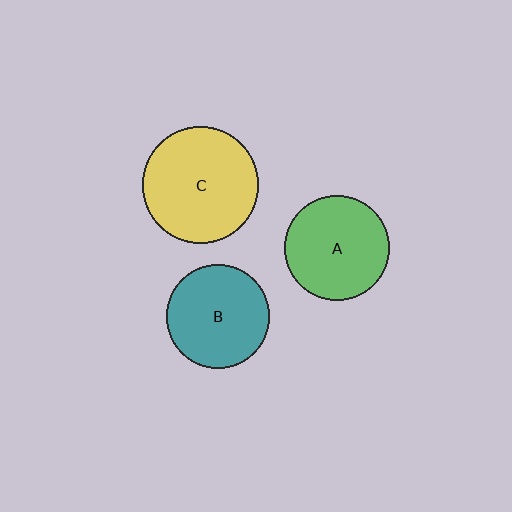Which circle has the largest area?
Circle C (yellow).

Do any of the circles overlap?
No, none of the circles overlap.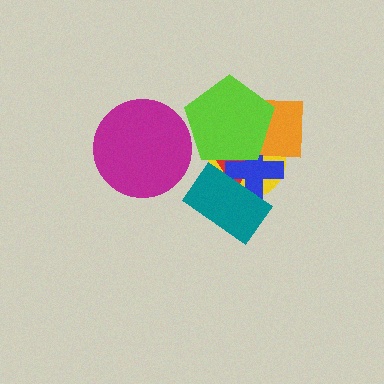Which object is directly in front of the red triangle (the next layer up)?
The blue cross is directly in front of the red triangle.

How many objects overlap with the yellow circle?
5 objects overlap with the yellow circle.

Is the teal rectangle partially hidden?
No, no other shape covers it.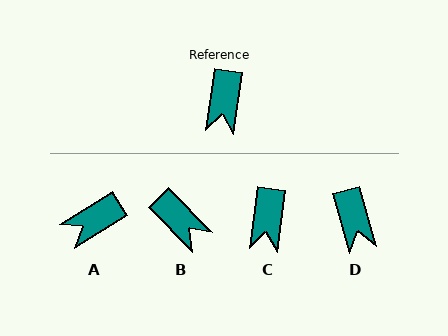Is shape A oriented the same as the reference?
No, it is off by about 50 degrees.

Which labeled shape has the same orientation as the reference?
C.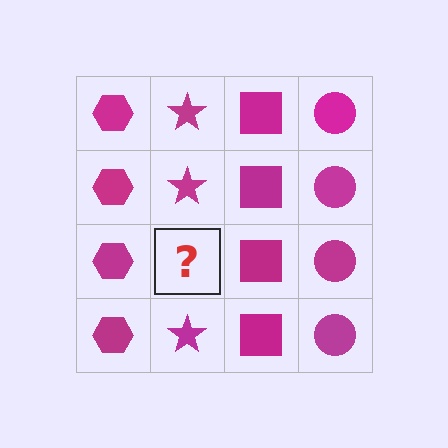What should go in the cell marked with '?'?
The missing cell should contain a magenta star.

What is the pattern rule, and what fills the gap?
The rule is that each column has a consistent shape. The gap should be filled with a magenta star.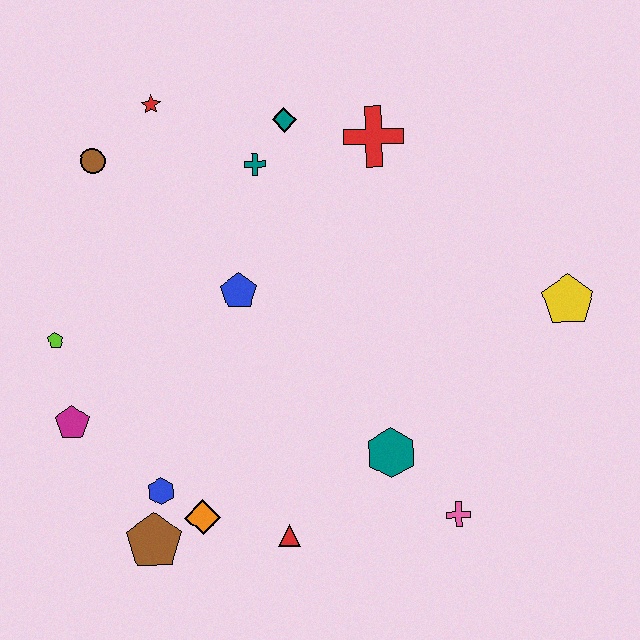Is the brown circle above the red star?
No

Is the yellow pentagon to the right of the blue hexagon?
Yes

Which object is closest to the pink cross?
The teal hexagon is closest to the pink cross.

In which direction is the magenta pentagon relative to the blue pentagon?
The magenta pentagon is to the left of the blue pentagon.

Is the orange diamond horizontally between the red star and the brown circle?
No